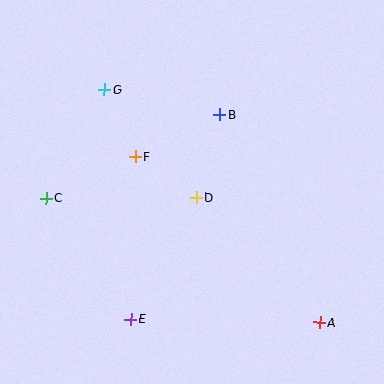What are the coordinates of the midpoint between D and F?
The midpoint between D and F is at (166, 177).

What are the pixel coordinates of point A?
Point A is at (320, 322).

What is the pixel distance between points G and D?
The distance between G and D is 141 pixels.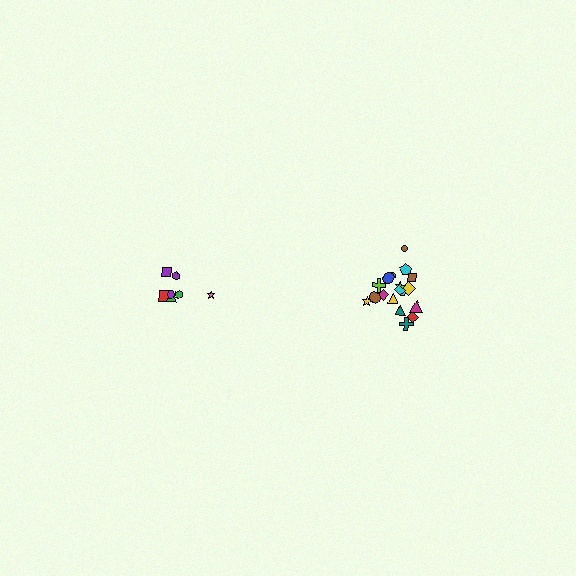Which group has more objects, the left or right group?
The right group.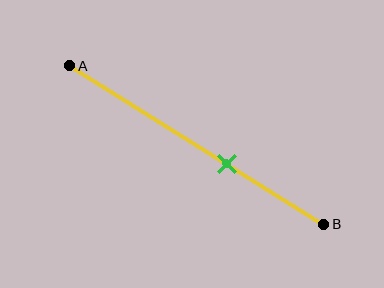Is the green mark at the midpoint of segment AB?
No, the mark is at about 60% from A, not at the 50% midpoint.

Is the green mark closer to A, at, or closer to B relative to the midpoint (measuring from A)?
The green mark is closer to point B than the midpoint of segment AB.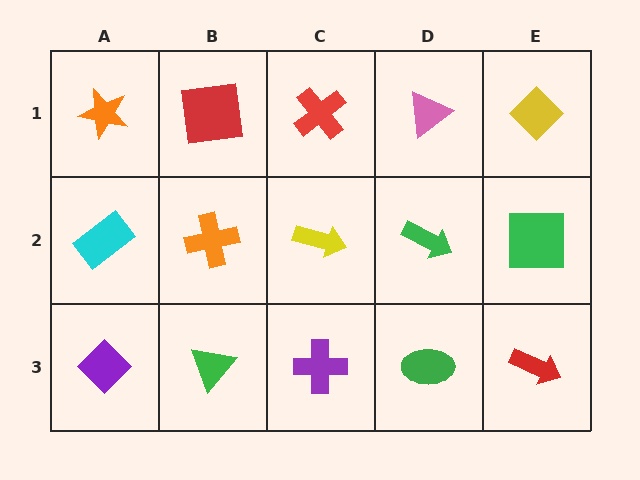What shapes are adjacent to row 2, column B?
A red square (row 1, column B), a green triangle (row 3, column B), a cyan rectangle (row 2, column A), a yellow arrow (row 2, column C).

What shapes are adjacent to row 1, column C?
A yellow arrow (row 2, column C), a red square (row 1, column B), a pink triangle (row 1, column D).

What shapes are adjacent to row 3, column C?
A yellow arrow (row 2, column C), a green triangle (row 3, column B), a green ellipse (row 3, column D).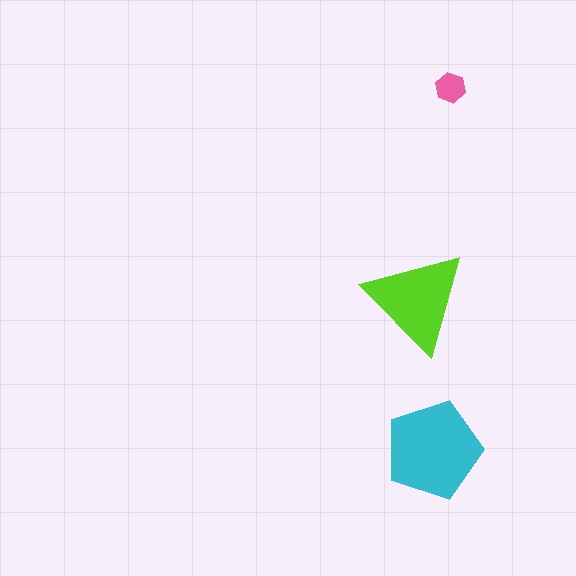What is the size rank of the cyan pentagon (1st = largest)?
1st.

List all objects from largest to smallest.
The cyan pentagon, the lime triangle, the pink hexagon.